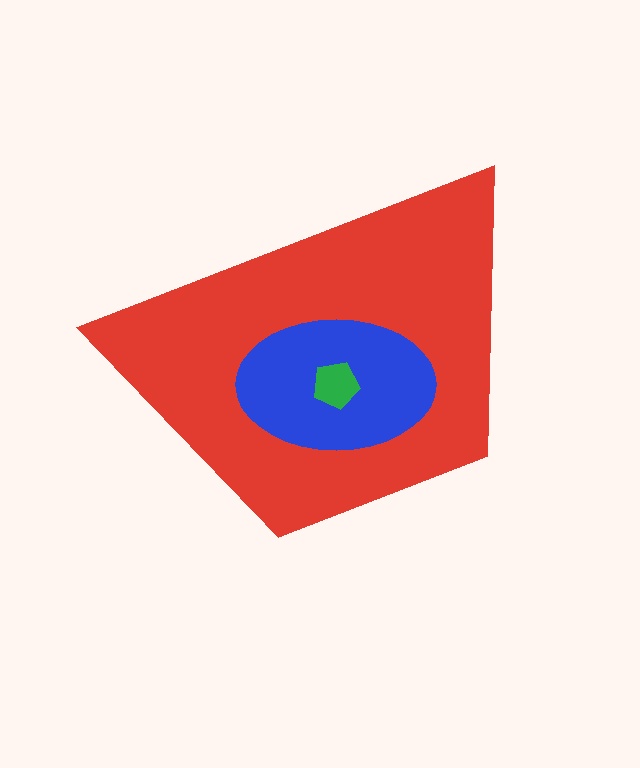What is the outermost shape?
The red trapezoid.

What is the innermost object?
The green pentagon.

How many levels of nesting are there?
3.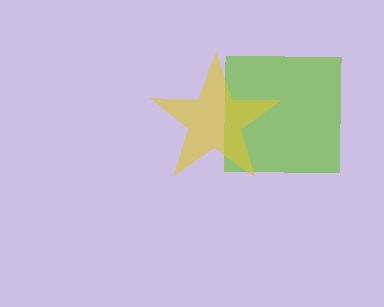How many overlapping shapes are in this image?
There are 2 overlapping shapes in the image.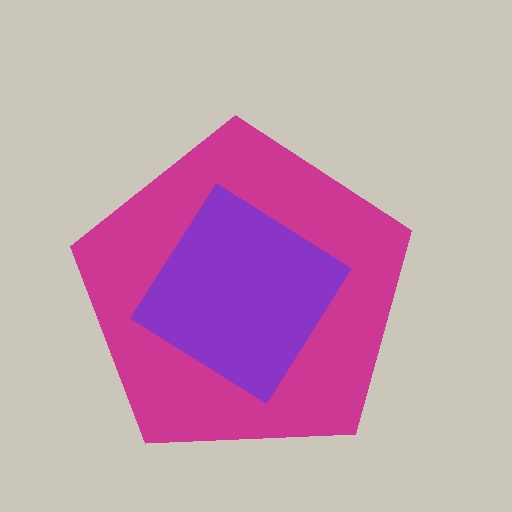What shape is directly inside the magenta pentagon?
The purple diamond.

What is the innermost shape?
The purple diamond.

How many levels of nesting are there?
2.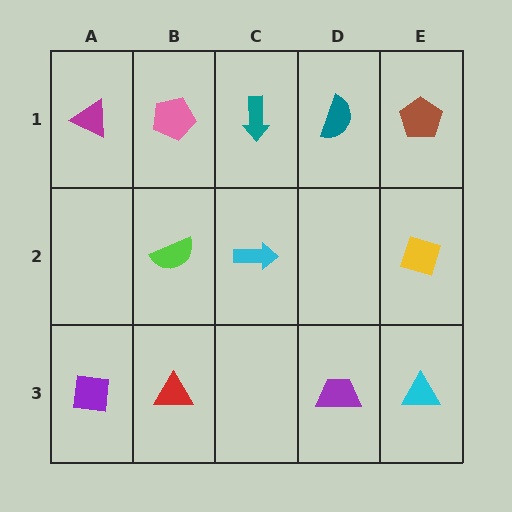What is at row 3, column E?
A cyan triangle.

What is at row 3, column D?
A purple trapezoid.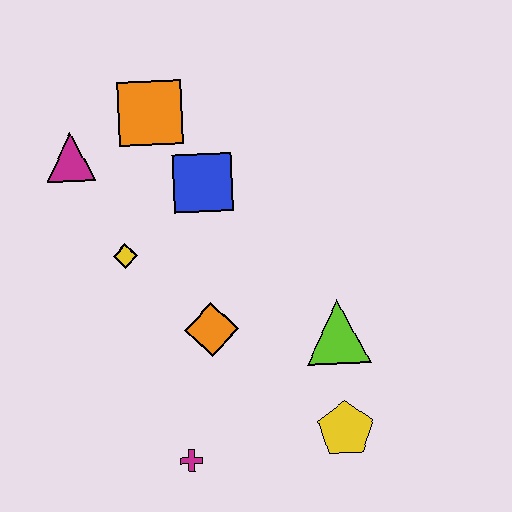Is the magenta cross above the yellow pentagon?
No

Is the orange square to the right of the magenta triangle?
Yes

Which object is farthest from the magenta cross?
The orange square is farthest from the magenta cross.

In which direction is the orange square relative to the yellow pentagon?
The orange square is above the yellow pentagon.